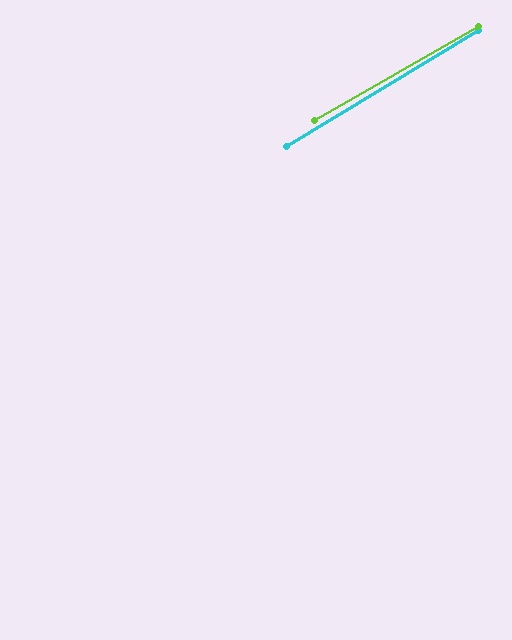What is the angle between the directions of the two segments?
Approximately 1 degree.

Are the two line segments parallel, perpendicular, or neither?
Parallel — their directions differ by only 1.4°.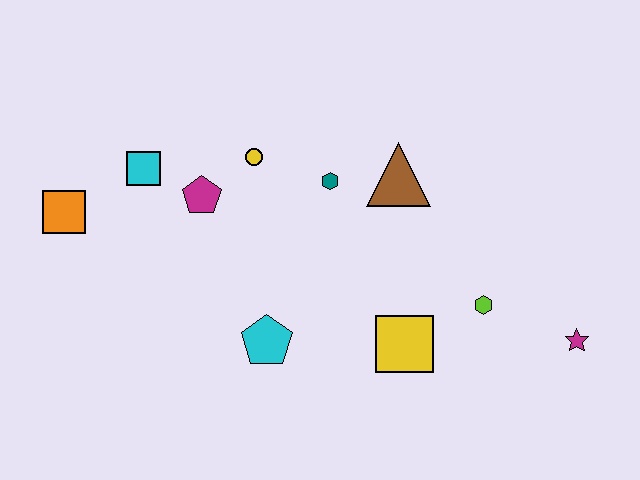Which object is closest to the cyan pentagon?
The yellow square is closest to the cyan pentagon.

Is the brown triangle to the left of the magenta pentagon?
No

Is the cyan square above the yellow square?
Yes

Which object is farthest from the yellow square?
The orange square is farthest from the yellow square.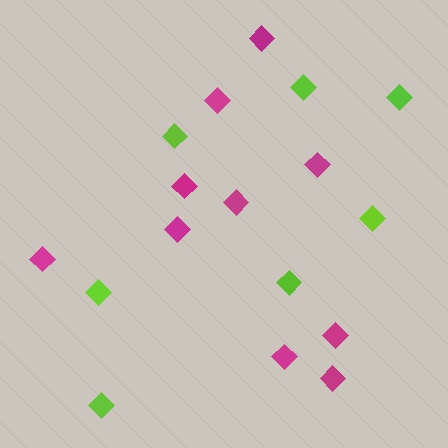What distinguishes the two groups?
There are 2 groups: one group of magenta diamonds (10) and one group of lime diamonds (7).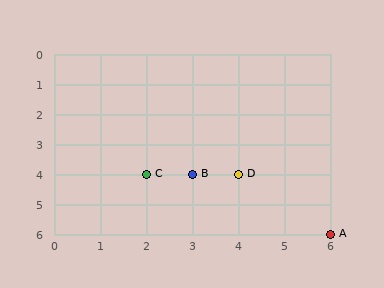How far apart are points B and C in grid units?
Points B and C are 1 column apart.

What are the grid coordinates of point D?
Point D is at grid coordinates (4, 4).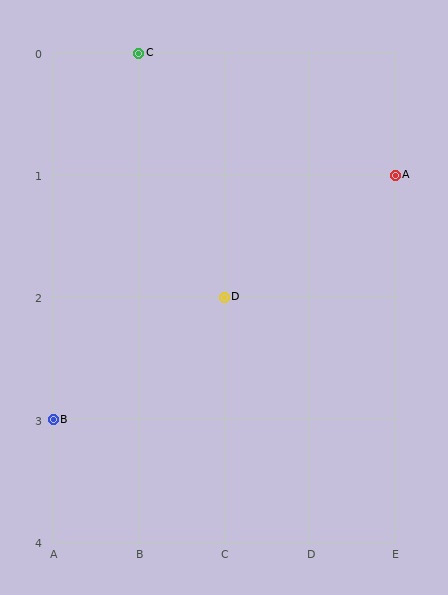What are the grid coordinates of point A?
Point A is at grid coordinates (E, 1).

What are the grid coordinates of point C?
Point C is at grid coordinates (B, 0).